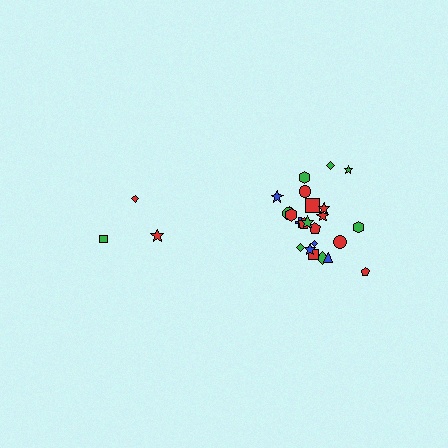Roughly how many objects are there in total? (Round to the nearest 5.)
Roughly 30 objects in total.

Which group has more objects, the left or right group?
The right group.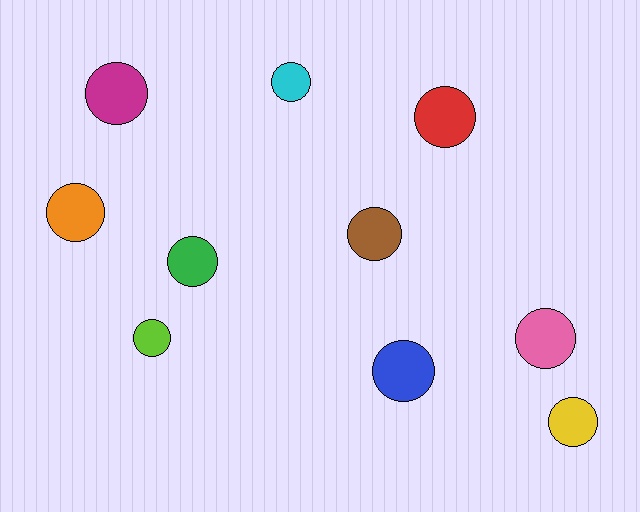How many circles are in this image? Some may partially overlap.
There are 10 circles.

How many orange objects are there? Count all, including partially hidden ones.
There is 1 orange object.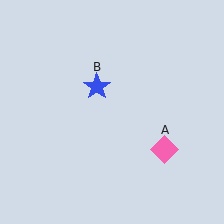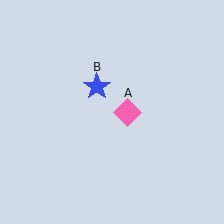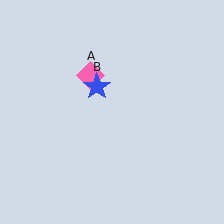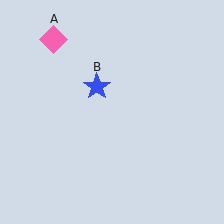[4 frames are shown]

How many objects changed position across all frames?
1 object changed position: pink diamond (object A).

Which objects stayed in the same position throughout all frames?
Blue star (object B) remained stationary.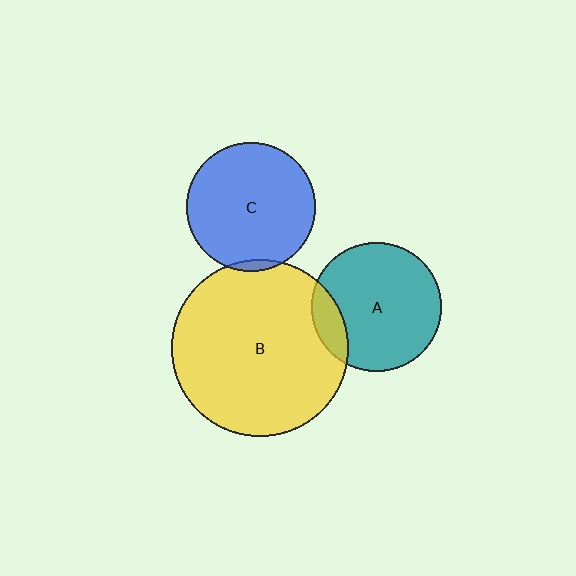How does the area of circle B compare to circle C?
Approximately 1.9 times.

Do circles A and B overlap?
Yes.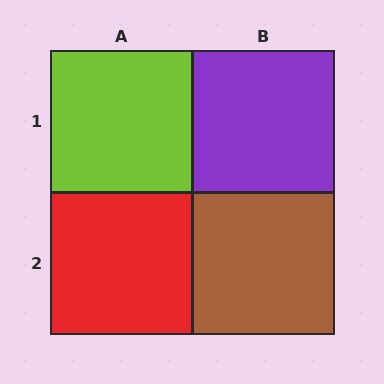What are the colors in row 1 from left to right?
Lime, purple.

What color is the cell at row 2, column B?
Brown.